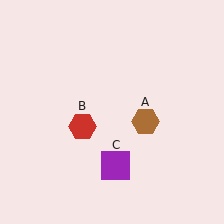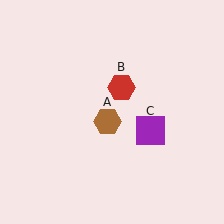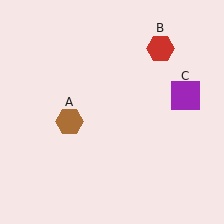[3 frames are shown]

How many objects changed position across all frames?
3 objects changed position: brown hexagon (object A), red hexagon (object B), purple square (object C).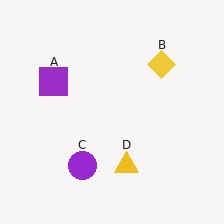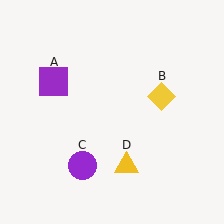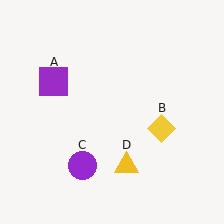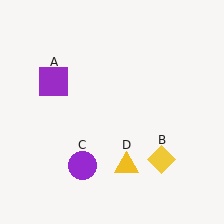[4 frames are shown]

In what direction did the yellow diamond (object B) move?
The yellow diamond (object B) moved down.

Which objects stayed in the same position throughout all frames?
Purple square (object A) and purple circle (object C) and yellow triangle (object D) remained stationary.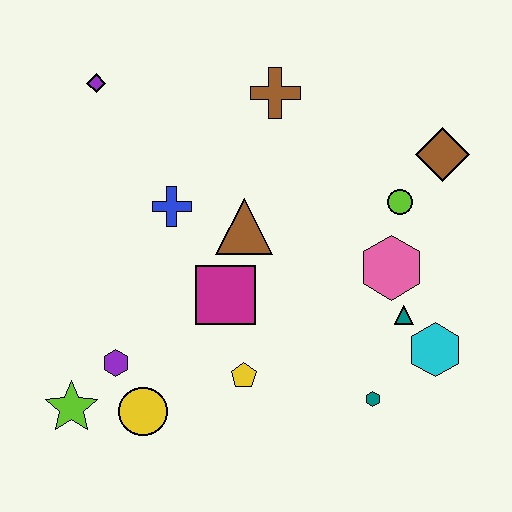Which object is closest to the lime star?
The purple hexagon is closest to the lime star.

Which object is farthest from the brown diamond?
The lime star is farthest from the brown diamond.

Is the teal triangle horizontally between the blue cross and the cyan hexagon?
Yes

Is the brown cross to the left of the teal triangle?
Yes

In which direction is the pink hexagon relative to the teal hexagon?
The pink hexagon is above the teal hexagon.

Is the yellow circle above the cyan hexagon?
No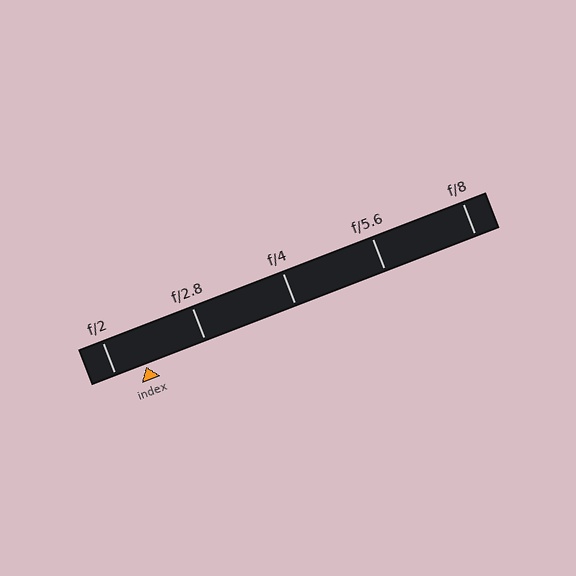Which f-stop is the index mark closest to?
The index mark is closest to f/2.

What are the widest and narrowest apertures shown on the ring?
The widest aperture shown is f/2 and the narrowest is f/8.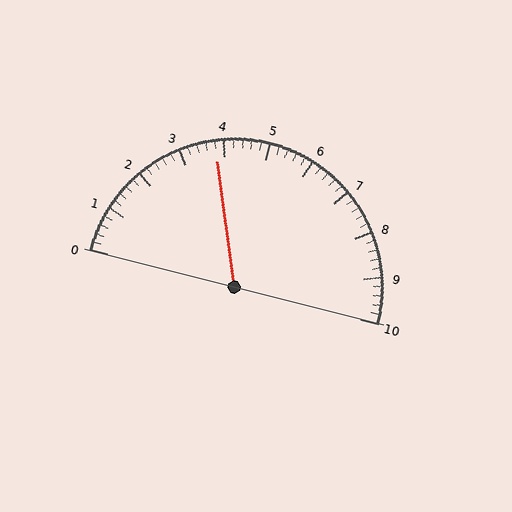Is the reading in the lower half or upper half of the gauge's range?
The reading is in the lower half of the range (0 to 10).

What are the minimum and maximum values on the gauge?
The gauge ranges from 0 to 10.